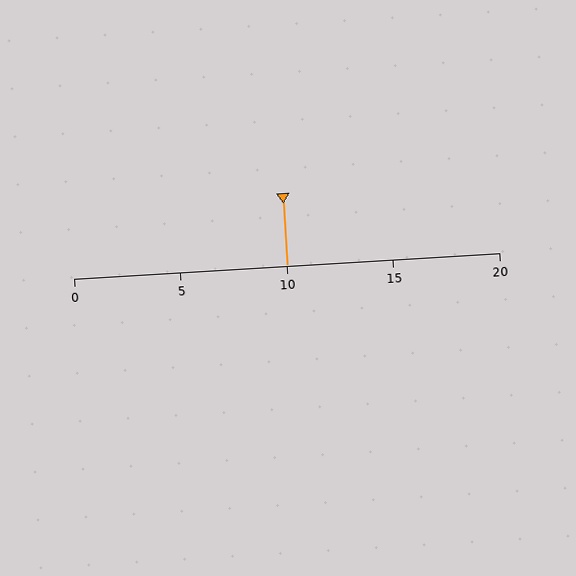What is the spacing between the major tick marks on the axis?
The major ticks are spaced 5 apart.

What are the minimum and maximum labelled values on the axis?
The axis runs from 0 to 20.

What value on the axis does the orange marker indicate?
The marker indicates approximately 10.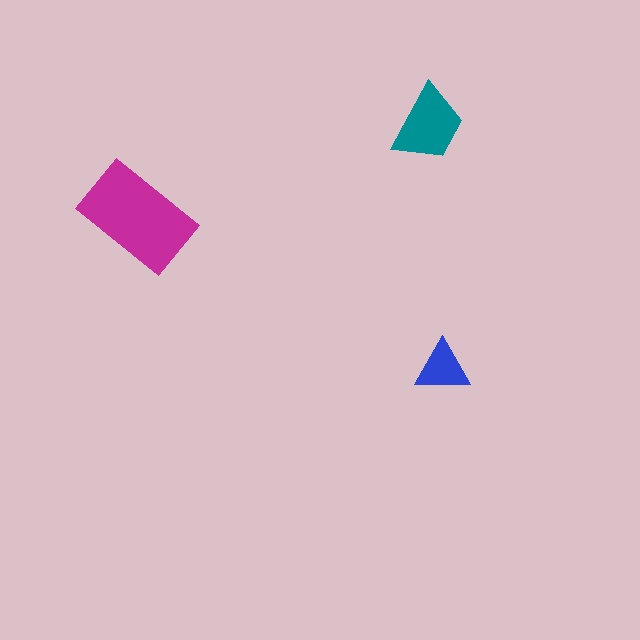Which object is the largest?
The magenta rectangle.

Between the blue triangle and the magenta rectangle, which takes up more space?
The magenta rectangle.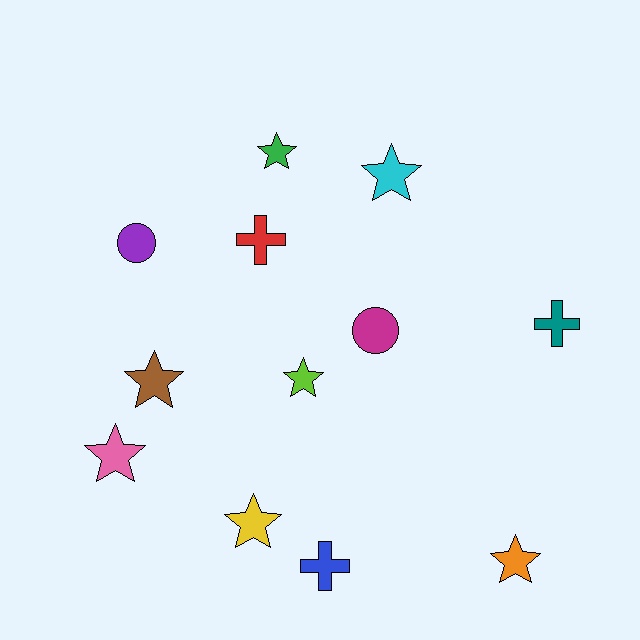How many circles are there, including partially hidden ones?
There are 2 circles.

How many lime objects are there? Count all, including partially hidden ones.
There is 1 lime object.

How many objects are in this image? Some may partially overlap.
There are 12 objects.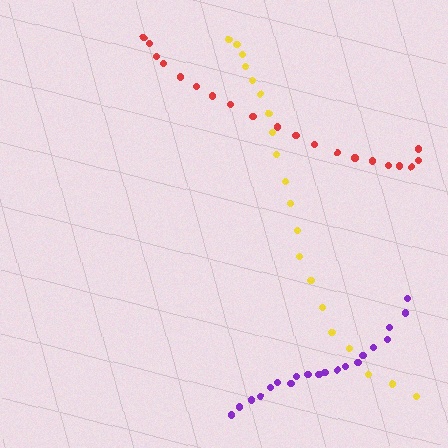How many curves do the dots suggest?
There are 3 distinct paths.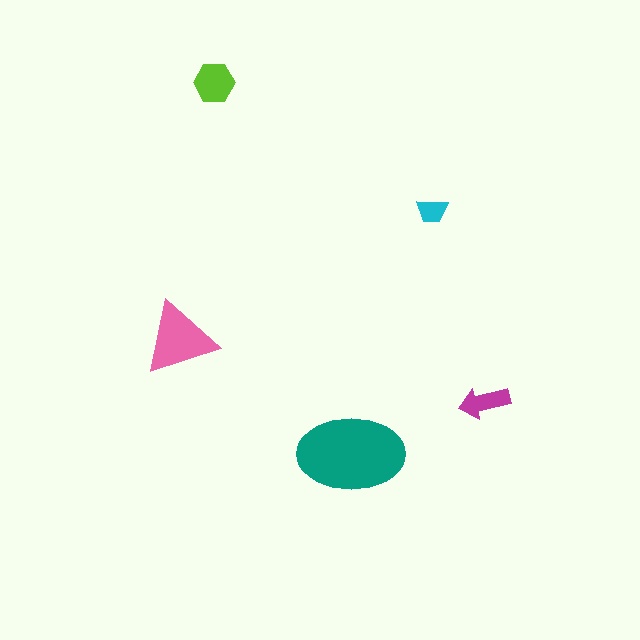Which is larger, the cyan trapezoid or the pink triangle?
The pink triangle.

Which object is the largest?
The teal ellipse.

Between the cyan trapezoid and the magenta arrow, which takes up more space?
The magenta arrow.